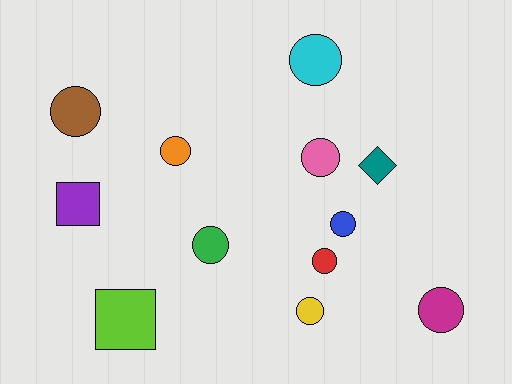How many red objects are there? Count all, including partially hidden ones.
There is 1 red object.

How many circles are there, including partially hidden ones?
There are 9 circles.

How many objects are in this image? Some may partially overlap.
There are 12 objects.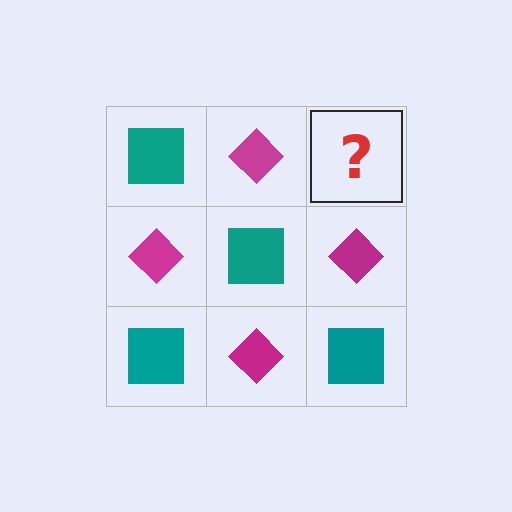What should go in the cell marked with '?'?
The missing cell should contain a teal square.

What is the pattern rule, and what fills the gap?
The rule is that it alternates teal square and magenta diamond in a checkerboard pattern. The gap should be filled with a teal square.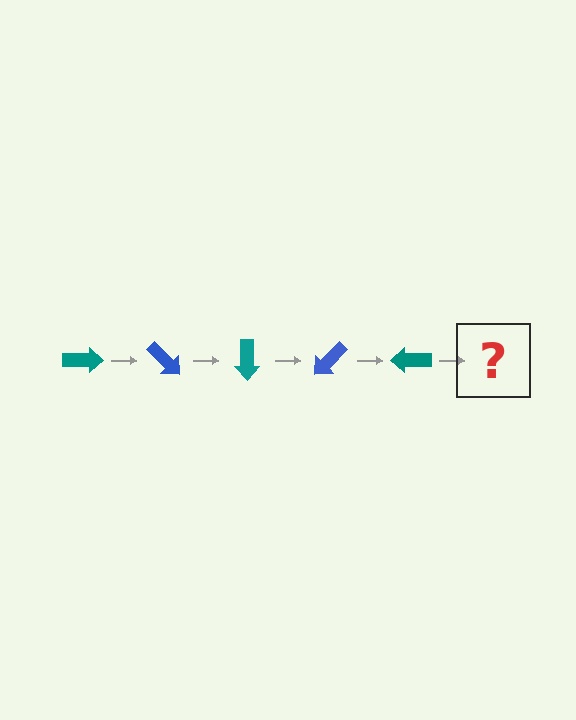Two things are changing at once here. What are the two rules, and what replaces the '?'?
The two rules are that it rotates 45 degrees each step and the color cycles through teal and blue. The '?' should be a blue arrow, rotated 225 degrees from the start.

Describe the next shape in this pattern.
It should be a blue arrow, rotated 225 degrees from the start.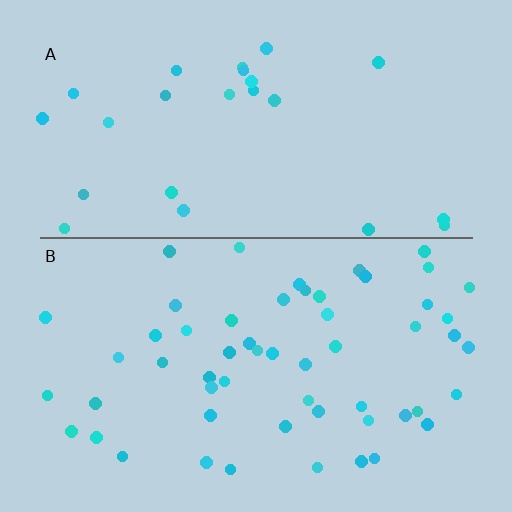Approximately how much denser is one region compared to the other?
Approximately 2.2× — region B over region A.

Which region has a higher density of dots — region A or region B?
B (the bottom).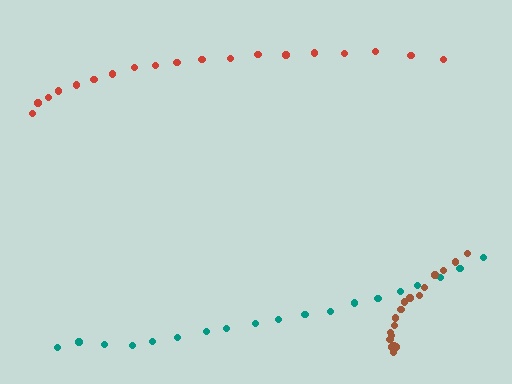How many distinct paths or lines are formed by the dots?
There are 3 distinct paths.